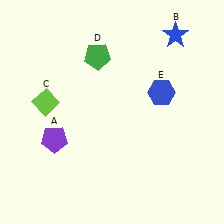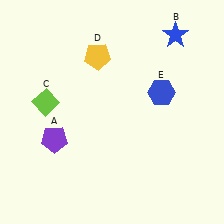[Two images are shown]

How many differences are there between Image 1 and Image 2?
There is 1 difference between the two images.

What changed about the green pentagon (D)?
In Image 1, D is green. In Image 2, it changed to yellow.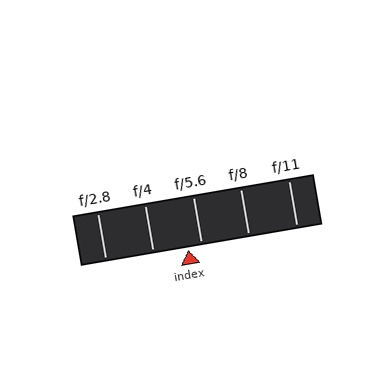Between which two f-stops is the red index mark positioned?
The index mark is between f/4 and f/5.6.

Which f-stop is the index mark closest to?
The index mark is closest to f/5.6.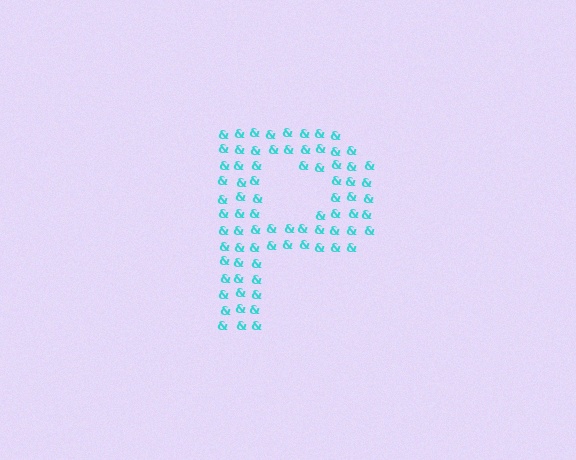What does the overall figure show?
The overall figure shows the letter P.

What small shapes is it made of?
It is made of small ampersands.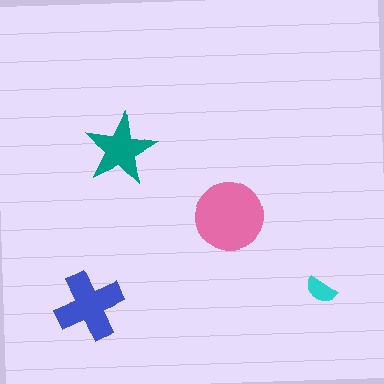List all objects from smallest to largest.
The cyan semicircle, the teal star, the blue cross, the pink circle.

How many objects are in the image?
There are 4 objects in the image.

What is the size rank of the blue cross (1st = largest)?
2nd.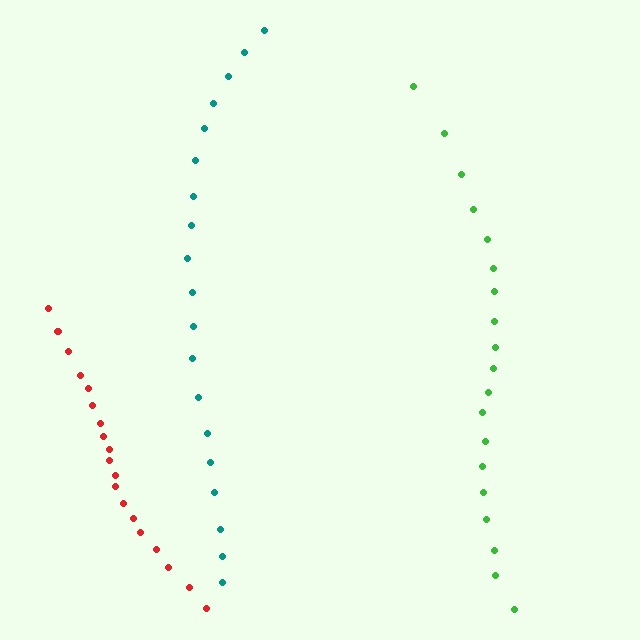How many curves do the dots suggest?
There are 3 distinct paths.